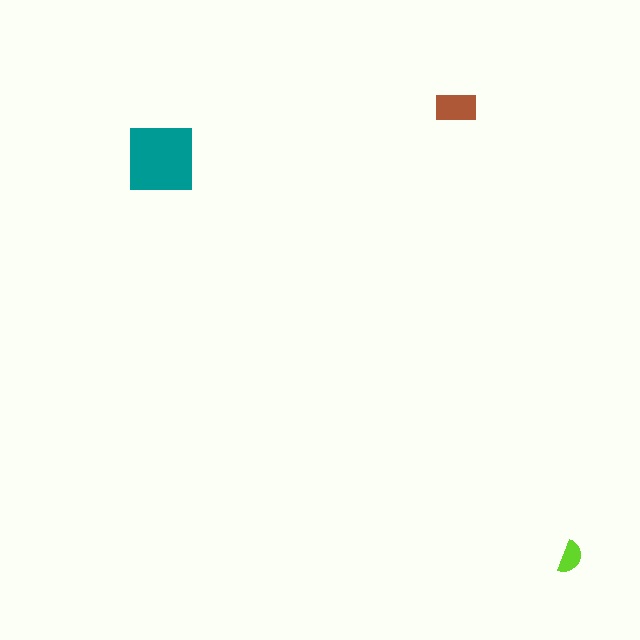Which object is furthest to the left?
The teal square is leftmost.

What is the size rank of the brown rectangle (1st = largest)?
2nd.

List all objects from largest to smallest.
The teal square, the brown rectangle, the lime semicircle.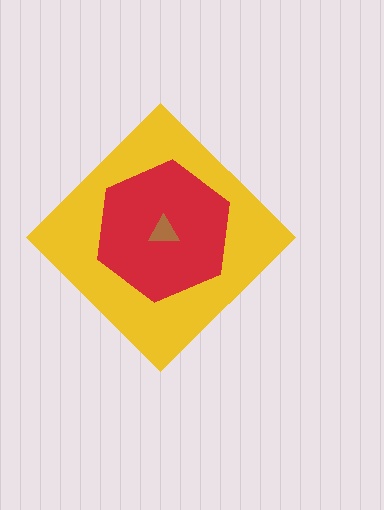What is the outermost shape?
The yellow diamond.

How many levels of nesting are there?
3.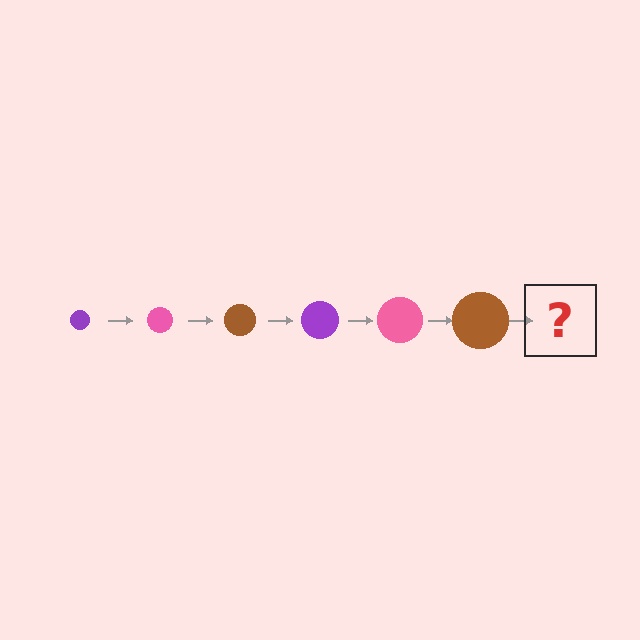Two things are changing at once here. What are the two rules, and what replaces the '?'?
The two rules are that the circle grows larger each step and the color cycles through purple, pink, and brown. The '?' should be a purple circle, larger than the previous one.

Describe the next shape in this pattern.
It should be a purple circle, larger than the previous one.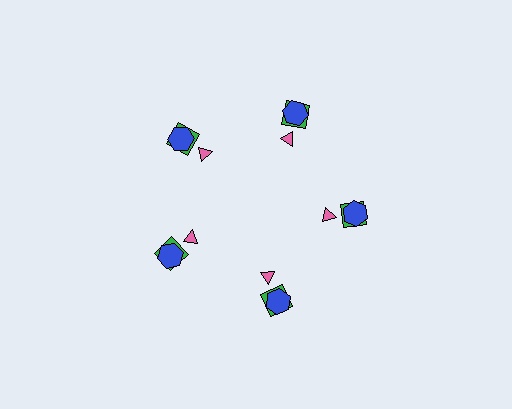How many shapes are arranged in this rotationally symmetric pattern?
There are 15 shapes, arranged in 5 groups of 3.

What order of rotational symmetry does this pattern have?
This pattern has 5-fold rotational symmetry.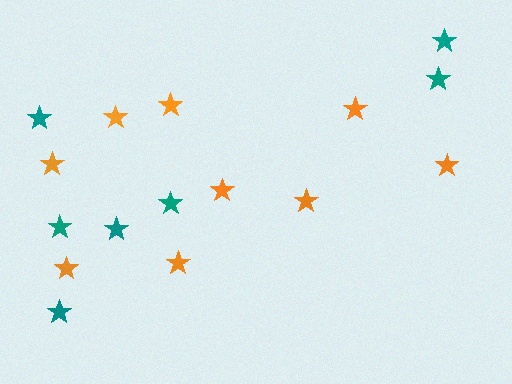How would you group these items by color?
There are 2 groups: one group of teal stars (7) and one group of orange stars (9).